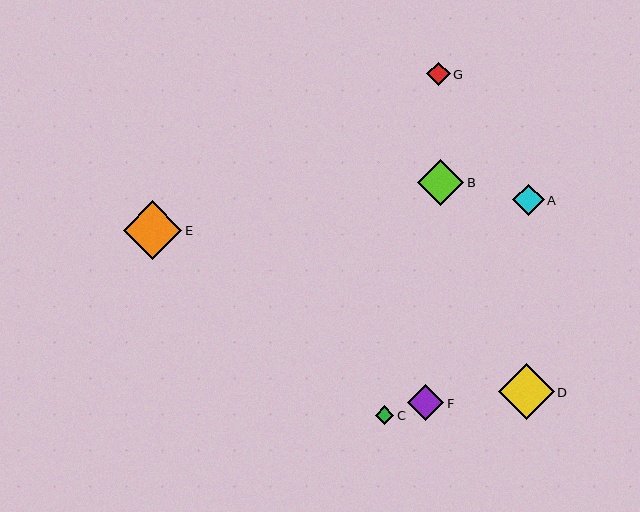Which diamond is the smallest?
Diamond C is the smallest with a size of approximately 19 pixels.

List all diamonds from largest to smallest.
From largest to smallest: E, D, B, F, A, G, C.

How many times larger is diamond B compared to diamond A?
Diamond B is approximately 1.5 times the size of diamond A.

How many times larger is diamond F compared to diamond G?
Diamond F is approximately 1.5 times the size of diamond G.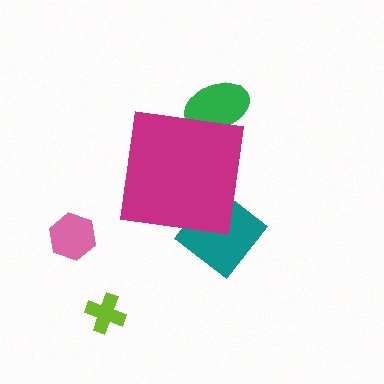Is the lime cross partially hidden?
No, the lime cross is fully visible.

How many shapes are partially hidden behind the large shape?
2 shapes are partially hidden.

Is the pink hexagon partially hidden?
No, the pink hexagon is fully visible.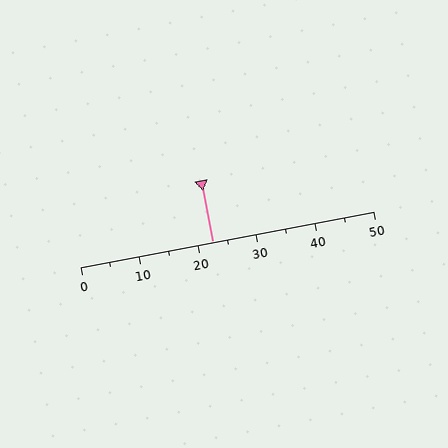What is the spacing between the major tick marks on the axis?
The major ticks are spaced 10 apart.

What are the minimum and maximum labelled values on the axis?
The axis runs from 0 to 50.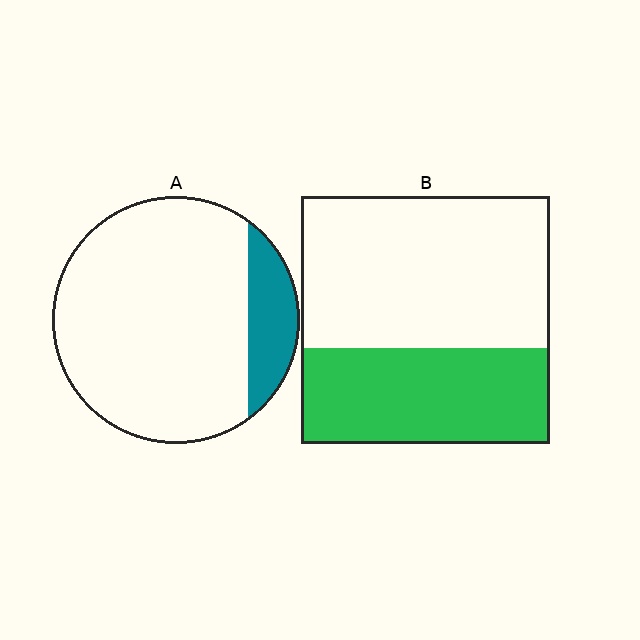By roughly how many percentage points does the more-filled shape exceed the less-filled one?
By roughly 25 percentage points (B over A).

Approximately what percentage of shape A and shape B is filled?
A is approximately 15% and B is approximately 40%.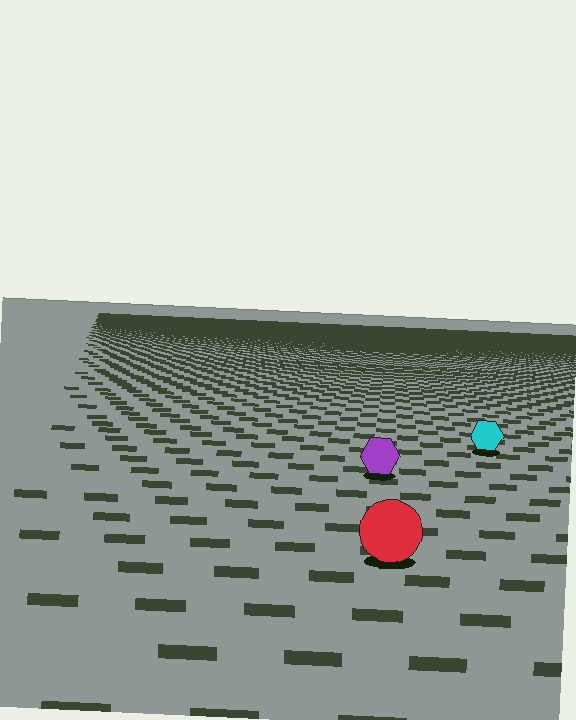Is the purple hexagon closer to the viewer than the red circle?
No. The red circle is closer — you can tell from the texture gradient: the ground texture is coarser near it.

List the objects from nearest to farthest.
From nearest to farthest: the red circle, the purple hexagon, the cyan hexagon.